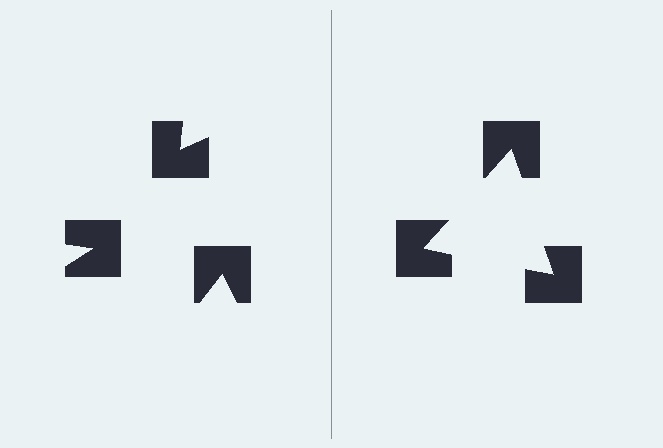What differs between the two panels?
The notched squares are positioned identically on both sides; only the wedge orientations differ. On the right they align to a triangle; on the left they are misaligned.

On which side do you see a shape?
An illusory triangle appears on the right side. On the left side the wedge cuts are rotated, so no coherent shape forms.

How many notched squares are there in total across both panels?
6 — 3 on each side.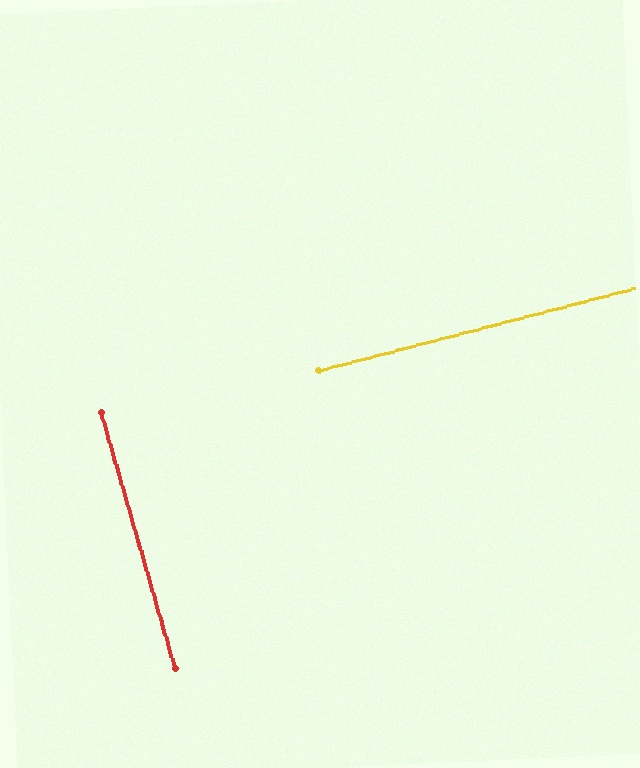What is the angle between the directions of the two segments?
Approximately 89 degrees.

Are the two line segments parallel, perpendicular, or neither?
Perpendicular — they meet at approximately 89°.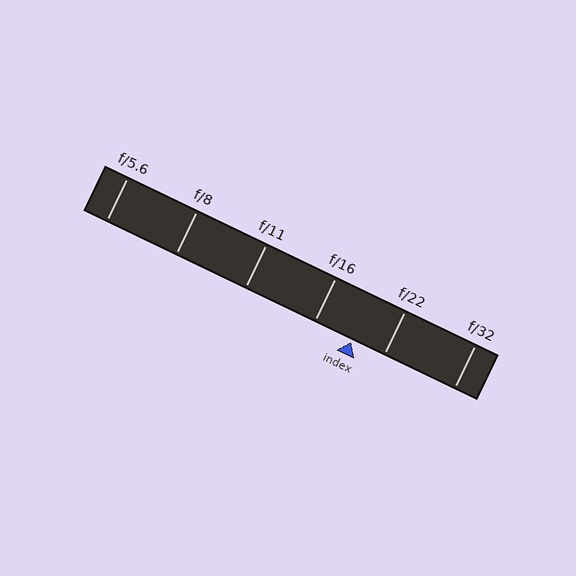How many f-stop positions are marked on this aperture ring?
There are 6 f-stop positions marked.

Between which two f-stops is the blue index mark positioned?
The index mark is between f/16 and f/22.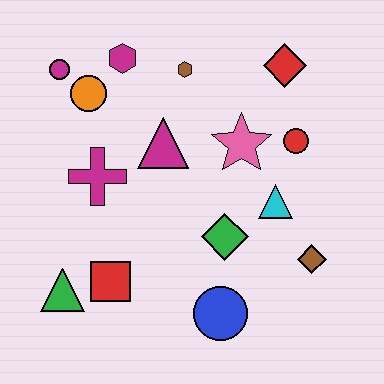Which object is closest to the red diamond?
The red circle is closest to the red diamond.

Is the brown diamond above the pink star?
No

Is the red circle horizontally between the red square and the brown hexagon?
No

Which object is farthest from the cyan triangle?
The magenta circle is farthest from the cyan triangle.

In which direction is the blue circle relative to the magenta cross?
The blue circle is below the magenta cross.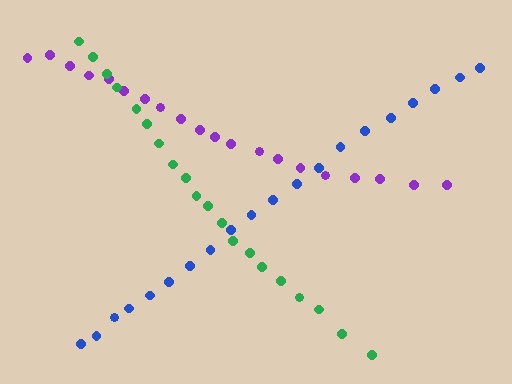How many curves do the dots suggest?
There are 3 distinct paths.